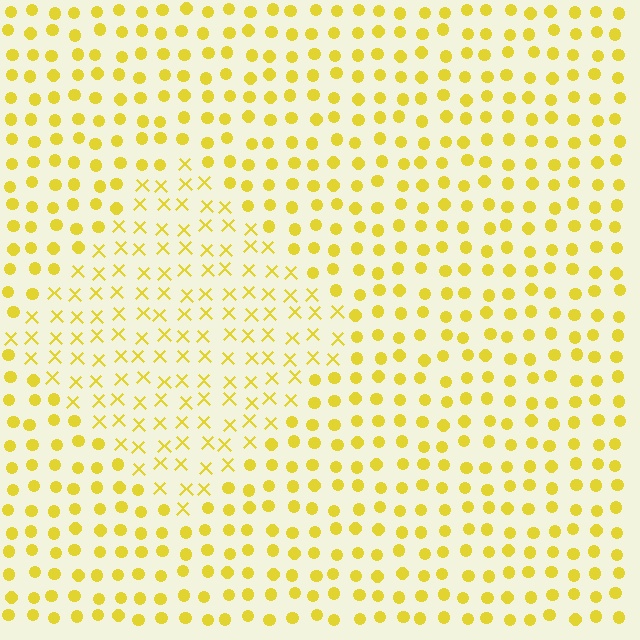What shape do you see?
I see a diamond.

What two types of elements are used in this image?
The image uses X marks inside the diamond region and circles outside it.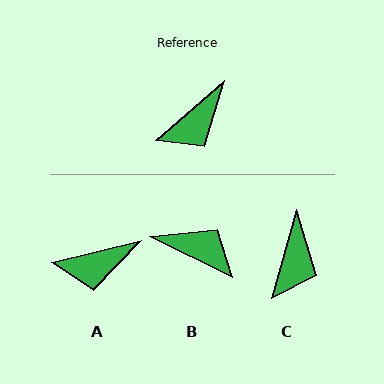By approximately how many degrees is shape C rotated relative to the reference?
Approximately 33 degrees counter-clockwise.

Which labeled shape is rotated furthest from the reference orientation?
B, about 113 degrees away.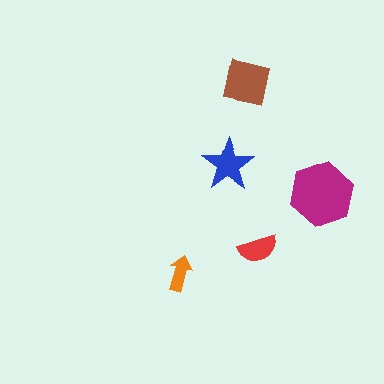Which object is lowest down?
The orange arrow is bottommost.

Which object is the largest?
The magenta hexagon.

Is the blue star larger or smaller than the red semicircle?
Larger.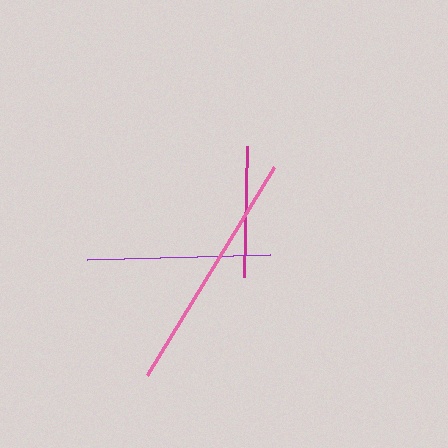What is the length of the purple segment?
The purple segment is approximately 183 pixels long.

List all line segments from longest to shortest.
From longest to shortest: pink, purple, magenta.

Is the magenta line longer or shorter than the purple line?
The purple line is longer than the magenta line.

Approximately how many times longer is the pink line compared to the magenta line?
The pink line is approximately 1.9 times the length of the magenta line.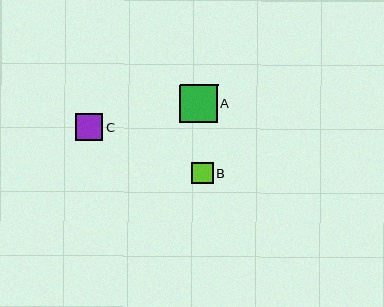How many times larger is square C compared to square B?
Square C is approximately 1.3 times the size of square B.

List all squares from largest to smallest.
From largest to smallest: A, C, B.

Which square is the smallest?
Square B is the smallest with a size of approximately 21 pixels.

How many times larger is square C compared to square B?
Square C is approximately 1.3 times the size of square B.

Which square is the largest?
Square A is the largest with a size of approximately 38 pixels.